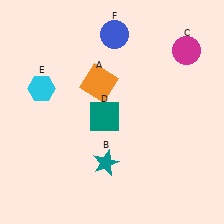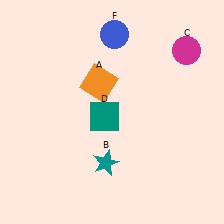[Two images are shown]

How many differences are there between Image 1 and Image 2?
There is 1 difference between the two images.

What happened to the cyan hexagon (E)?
The cyan hexagon (E) was removed in Image 2. It was in the top-left area of Image 1.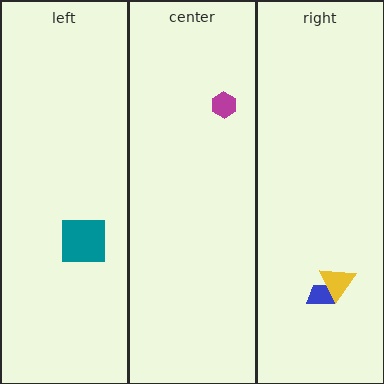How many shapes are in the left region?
1.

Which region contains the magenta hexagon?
The center region.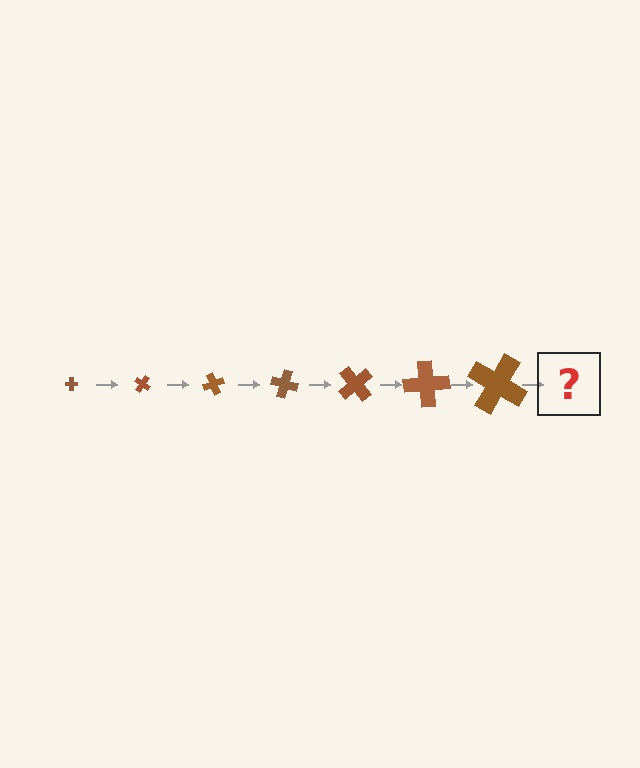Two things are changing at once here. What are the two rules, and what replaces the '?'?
The two rules are that the cross grows larger each step and it rotates 35 degrees each step. The '?' should be a cross, larger than the previous one and rotated 245 degrees from the start.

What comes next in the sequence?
The next element should be a cross, larger than the previous one and rotated 245 degrees from the start.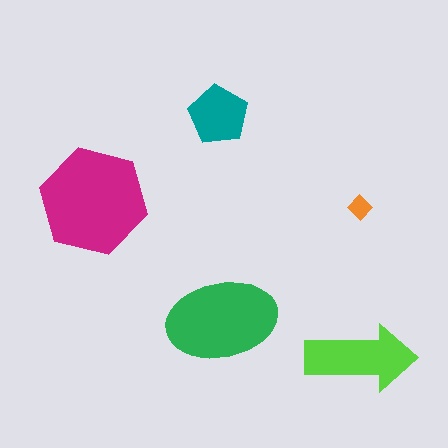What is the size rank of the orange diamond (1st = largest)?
5th.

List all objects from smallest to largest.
The orange diamond, the teal pentagon, the lime arrow, the green ellipse, the magenta hexagon.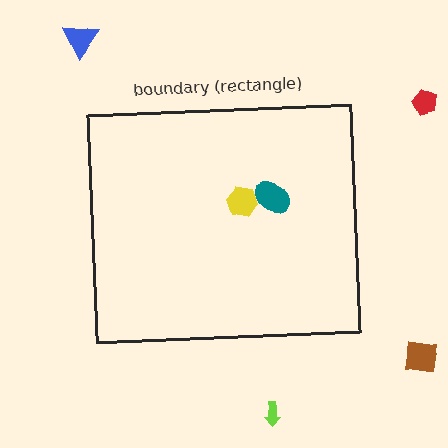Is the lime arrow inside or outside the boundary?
Outside.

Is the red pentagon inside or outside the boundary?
Outside.